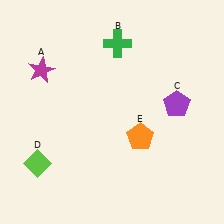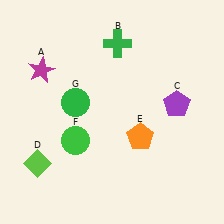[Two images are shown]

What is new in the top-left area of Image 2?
A green circle (G) was added in the top-left area of Image 2.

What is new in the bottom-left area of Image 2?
A green circle (F) was added in the bottom-left area of Image 2.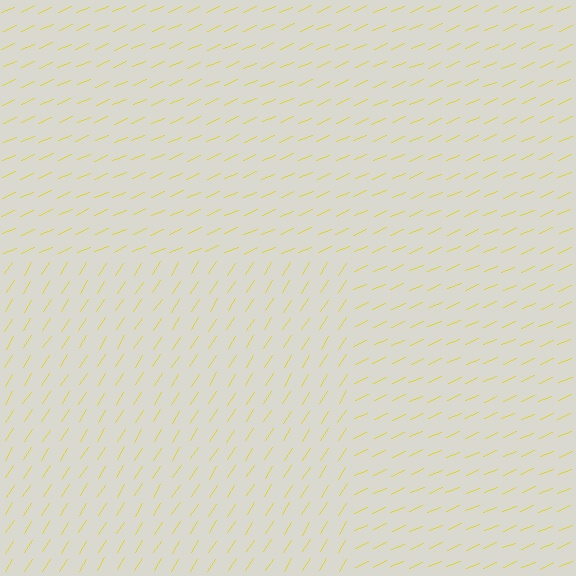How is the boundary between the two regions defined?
The boundary is defined purely by a change in line orientation (approximately 34 degrees difference). All lines are the same color and thickness.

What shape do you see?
I see a rectangle.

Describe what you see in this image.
The image is filled with small yellow line segments. A rectangle region in the image has lines oriented differently from the surrounding lines, creating a visible texture boundary.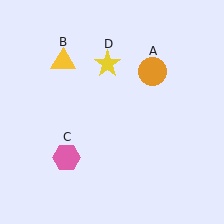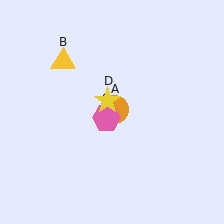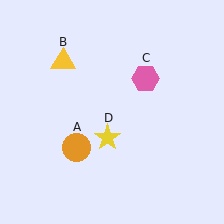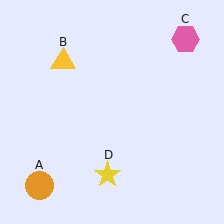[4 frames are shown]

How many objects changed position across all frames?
3 objects changed position: orange circle (object A), pink hexagon (object C), yellow star (object D).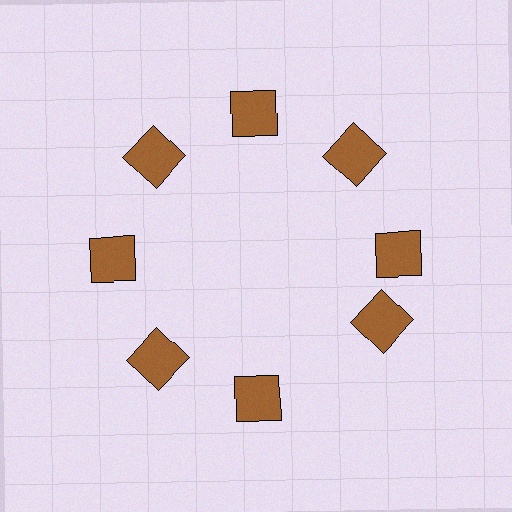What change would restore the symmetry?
The symmetry would be restored by rotating it back into even spacing with its neighbors so that all 8 squares sit at equal angles and equal distance from the center.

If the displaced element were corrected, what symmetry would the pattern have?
It would have 8-fold rotational symmetry — the pattern would map onto itself every 45 degrees.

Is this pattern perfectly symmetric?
No. The 8 brown squares are arranged in a ring, but one element near the 4 o'clock position is rotated out of alignment along the ring, breaking the 8-fold rotational symmetry.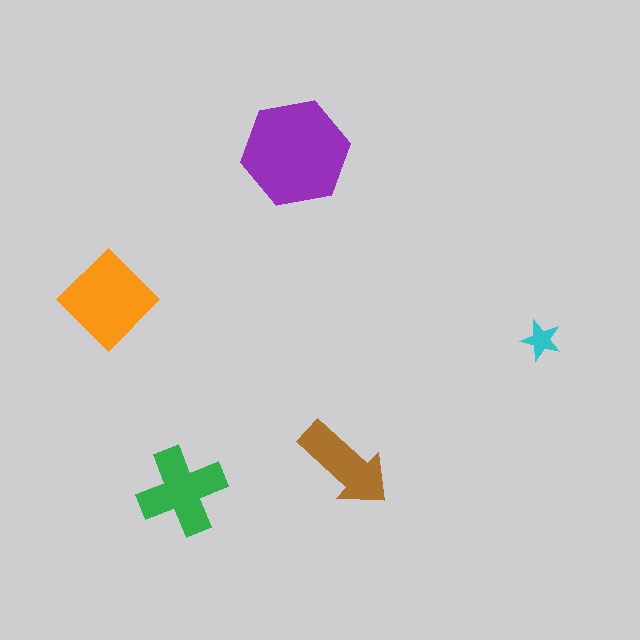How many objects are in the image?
There are 5 objects in the image.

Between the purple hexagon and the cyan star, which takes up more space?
The purple hexagon.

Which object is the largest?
The purple hexagon.